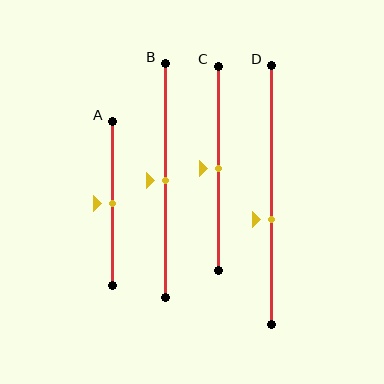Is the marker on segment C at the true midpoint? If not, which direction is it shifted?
Yes, the marker on segment C is at the true midpoint.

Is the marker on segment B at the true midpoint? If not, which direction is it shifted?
Yes, the marker on segment B is at the true midpoint.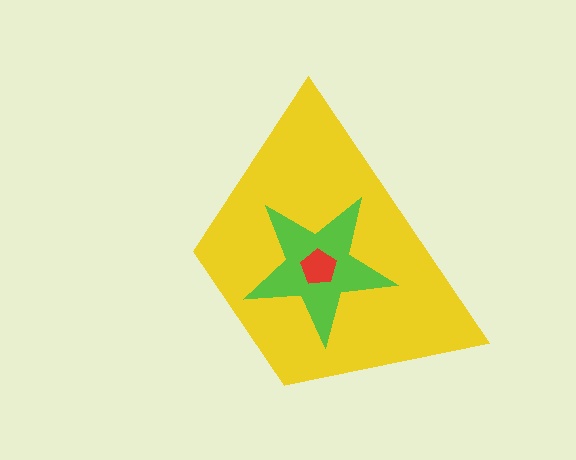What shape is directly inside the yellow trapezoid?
The lime star.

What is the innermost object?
The red pentagon.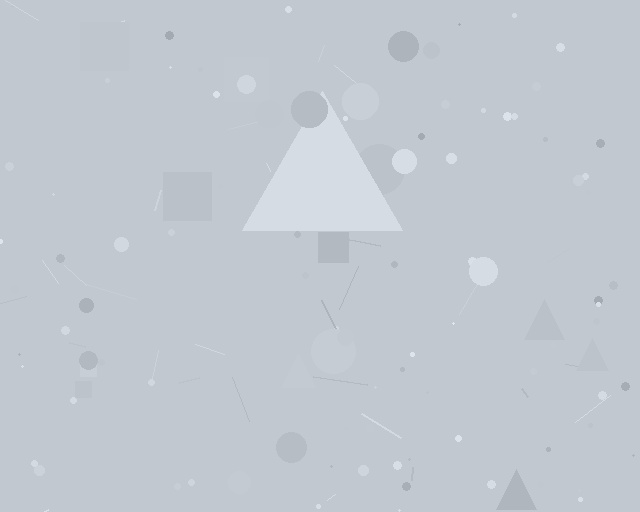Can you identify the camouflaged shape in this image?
The camouflaged shape is a triangle.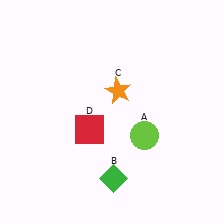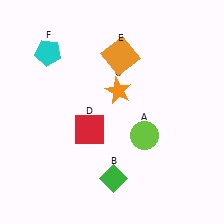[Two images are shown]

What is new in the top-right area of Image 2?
An orange square (E) was added in the top-right area of Image 2.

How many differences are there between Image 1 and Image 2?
There are 2 differences between the two images.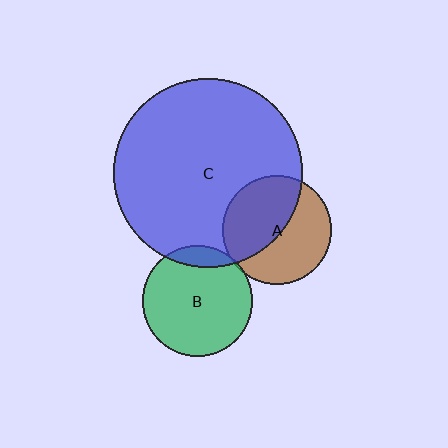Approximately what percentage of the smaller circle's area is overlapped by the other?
Approximately 5%.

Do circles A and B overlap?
Yes.